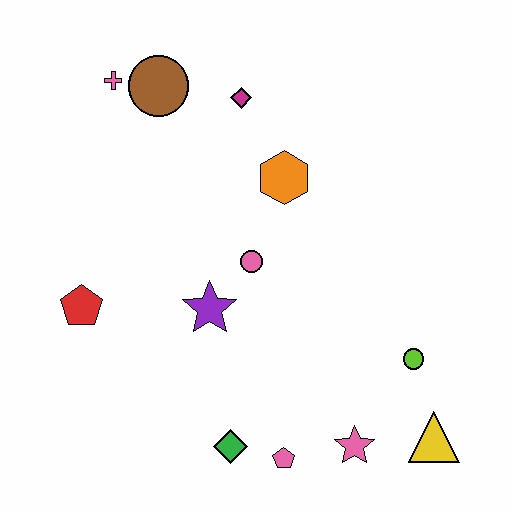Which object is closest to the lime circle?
The yellow triangle is closest to the lime circle.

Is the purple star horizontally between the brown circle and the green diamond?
Yes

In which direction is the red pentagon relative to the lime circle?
The red pentagon is to the left of the lime circle.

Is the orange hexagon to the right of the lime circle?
No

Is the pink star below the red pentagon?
Yes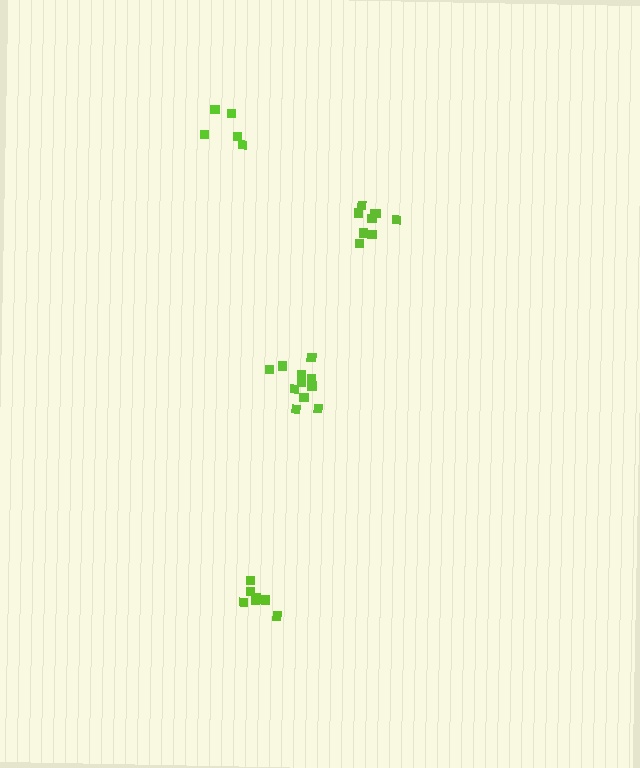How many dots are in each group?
Group 1: 9 dots, Group 2: 5 dots, Group 3: 8 dots, Group 4: 11 dots (33 total).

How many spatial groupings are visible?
There are 4 spatial groupings.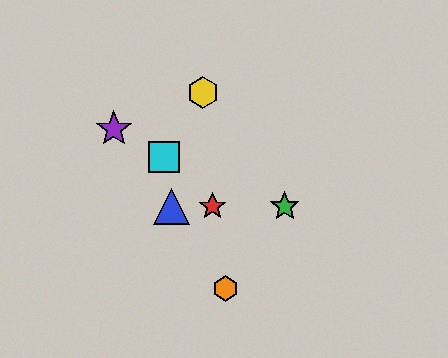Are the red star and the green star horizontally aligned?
Yes, both are at y≈206.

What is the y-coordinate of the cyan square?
The cyan square is at y≈157.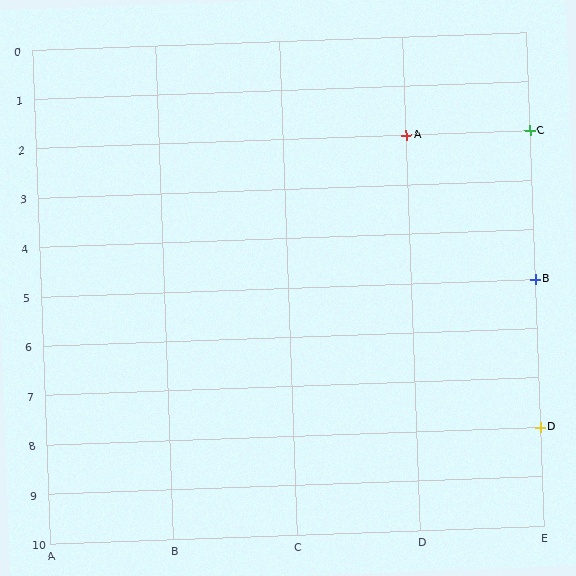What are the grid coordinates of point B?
Point B is at grid coordinates (E, 5).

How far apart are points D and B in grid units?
Points D and B are 3 rows apart.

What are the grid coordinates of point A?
Point A is at grid coordinates (D, 2).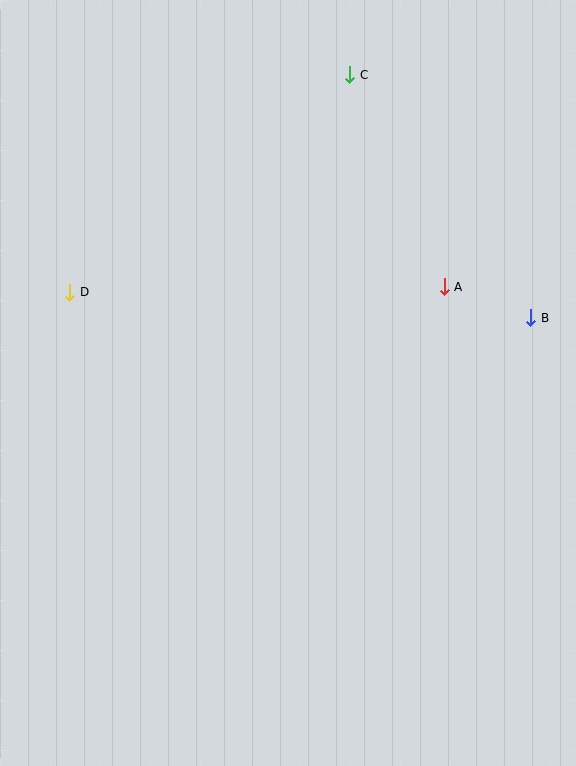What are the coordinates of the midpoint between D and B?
The midpoint between D and B is at (300, 305).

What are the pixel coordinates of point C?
Point C is at (350, 75).